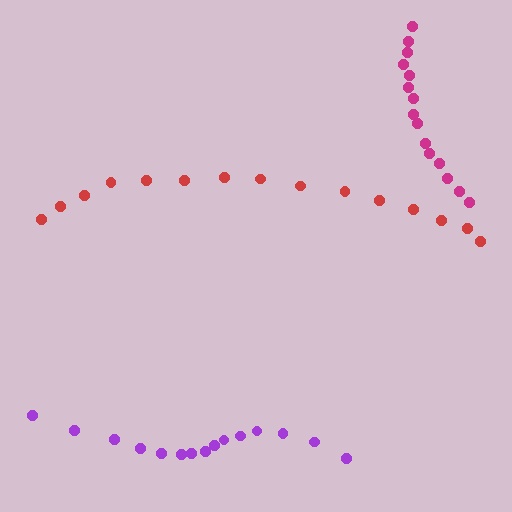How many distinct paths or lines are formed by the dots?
There are 3 distinct paths.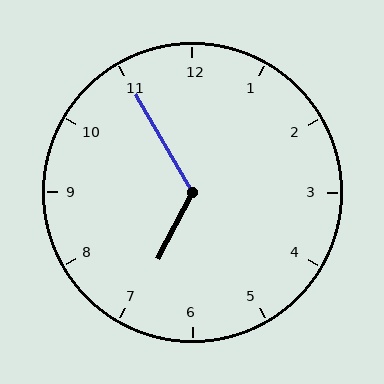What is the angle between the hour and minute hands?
Approximately 122 degrees.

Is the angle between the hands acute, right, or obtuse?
It is obtuse.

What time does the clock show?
6:55.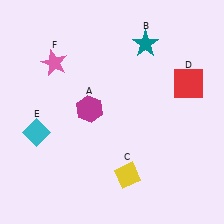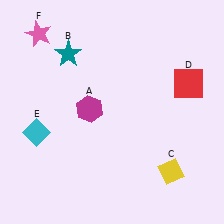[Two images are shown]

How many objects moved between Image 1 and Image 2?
3 objects moved between the two images.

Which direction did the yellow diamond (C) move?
The yellow diamond (C) moved right.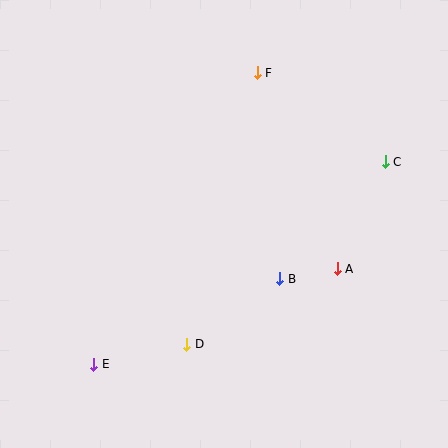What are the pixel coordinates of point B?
Point B is at (280, 279).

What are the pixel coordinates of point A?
Point A is at (337, 269).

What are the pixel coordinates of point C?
Point C is at (385, 162).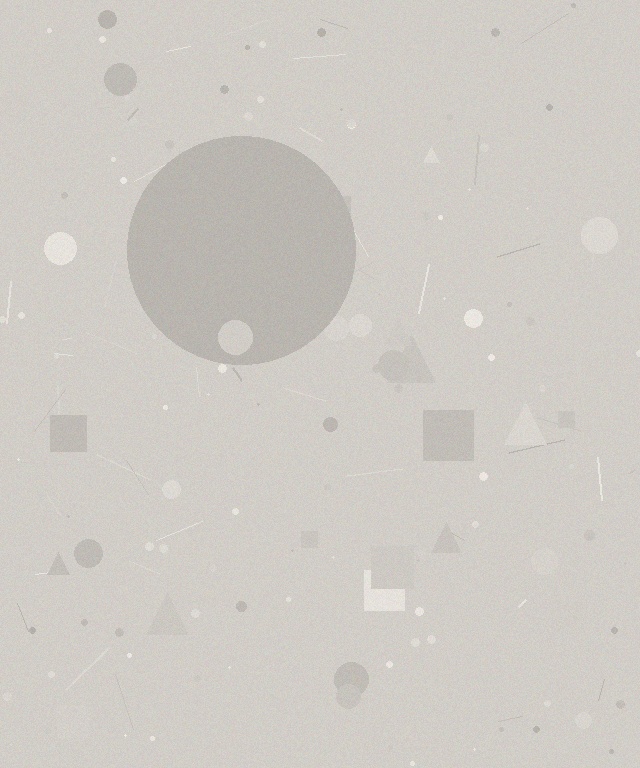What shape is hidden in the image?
A circle is hidden in the image.